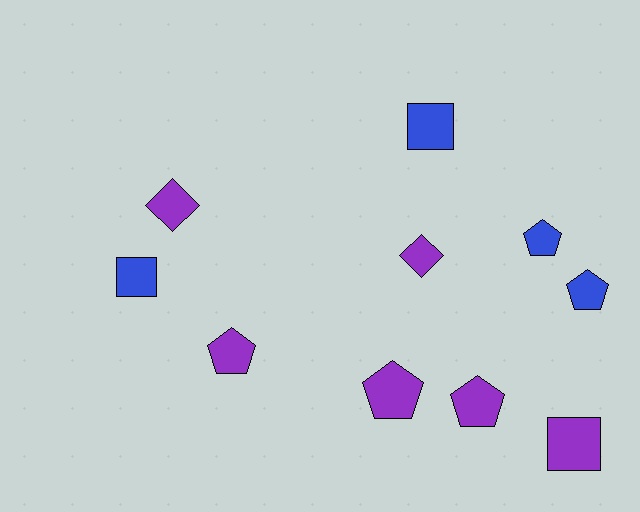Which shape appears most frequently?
Pentagon, with 5 objects.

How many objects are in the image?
There are 10 objects.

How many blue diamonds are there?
There are no blue diamonds.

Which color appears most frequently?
Purple, with 6 objects.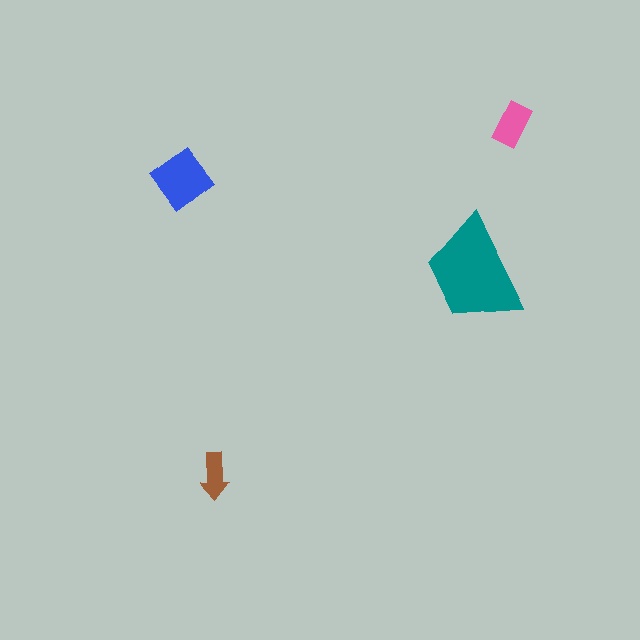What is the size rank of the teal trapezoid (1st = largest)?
1st.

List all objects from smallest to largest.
The brown arrow, the pink rectangle, the blue diamond, the teal trapezoid.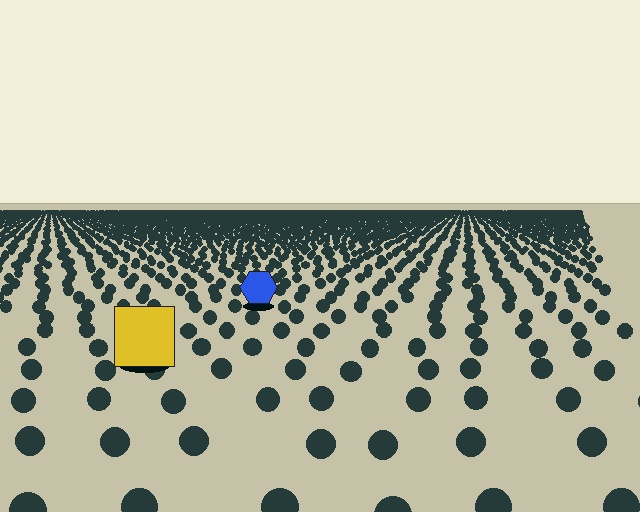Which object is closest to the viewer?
The yellow square is closest. The texture marks near it are larger and more spread out.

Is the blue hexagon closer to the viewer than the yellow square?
No. The yellow square is closer — you can tell from the texture gradient: the ground texture is coarser near it.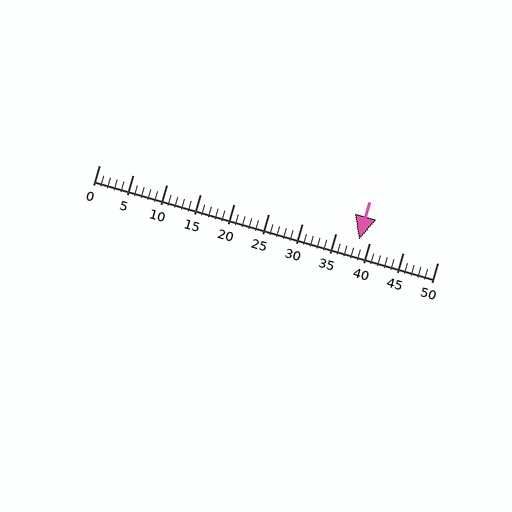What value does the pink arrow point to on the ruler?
The pink arrow points to approximately 38.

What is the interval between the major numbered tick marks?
The major tick marks are spaced 5 units apart.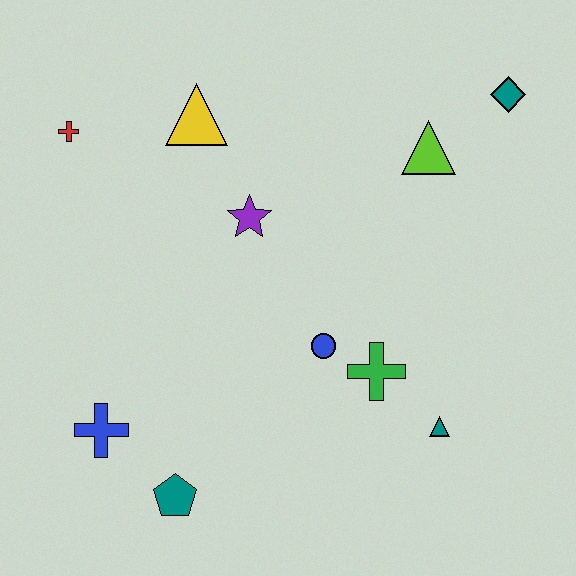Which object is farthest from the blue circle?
The red cross is farthest from the blue circle.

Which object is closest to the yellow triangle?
The purple star is closest to the yellow triangle.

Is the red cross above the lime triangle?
Yes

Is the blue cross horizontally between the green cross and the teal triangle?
No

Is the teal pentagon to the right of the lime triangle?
No